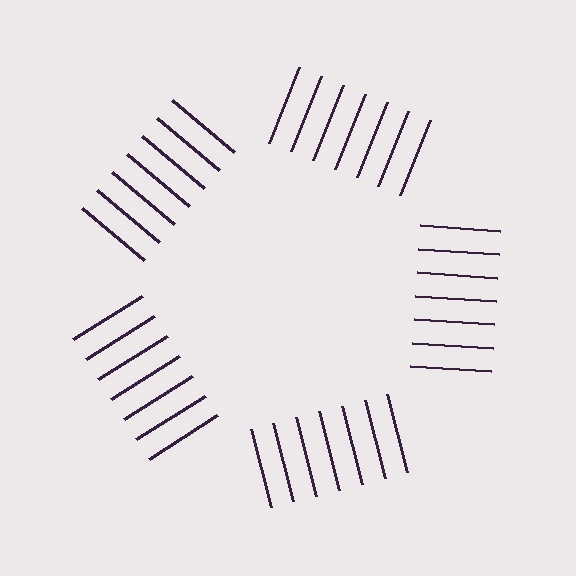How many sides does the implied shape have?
5 sides — the line-ends trace a pentagon.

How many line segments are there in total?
35 — 7 along each of the 5 edges.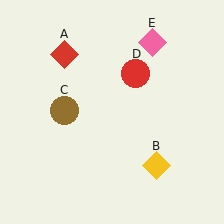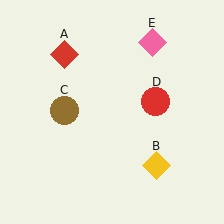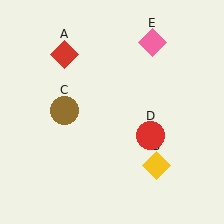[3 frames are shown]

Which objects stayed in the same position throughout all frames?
Red diamond (object A) and yellow diamond (object B) and brown circle (object C) and pink diamond (object E) remained stationary.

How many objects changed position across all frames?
1 object changed position: red circle (object D).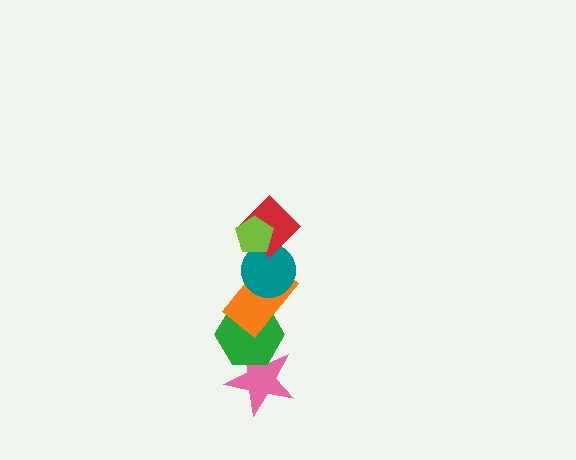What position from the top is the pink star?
The pink star is 6th from the top.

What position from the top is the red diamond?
The red diamond is 2nd from the top.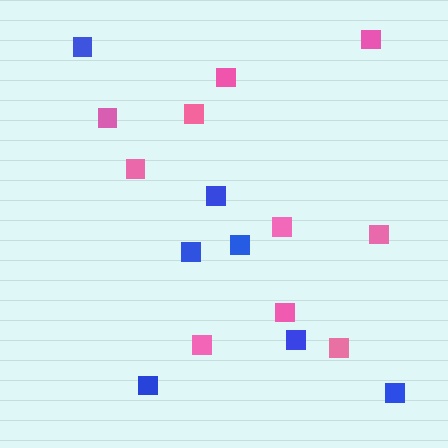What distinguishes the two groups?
There are 2 groups: one group of blue squares (7) and one group of pink squares (10).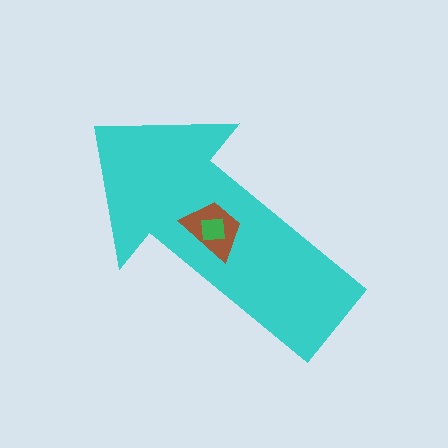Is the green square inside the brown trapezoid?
Yes.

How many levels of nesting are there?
3.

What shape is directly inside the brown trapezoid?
The green square.